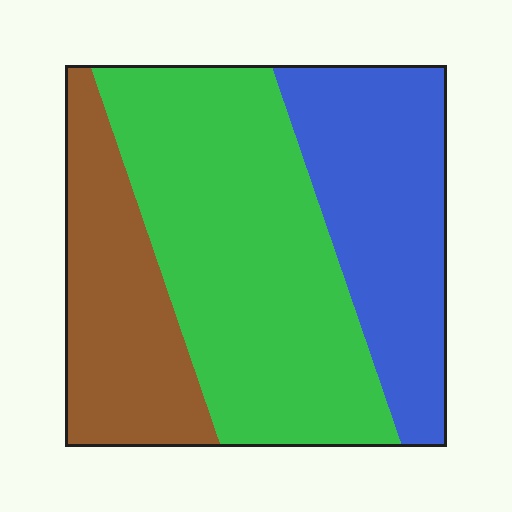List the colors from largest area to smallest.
From largest to smallest: green, blue, brown.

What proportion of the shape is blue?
Blue takes up about one quarter (1/4) of the shape.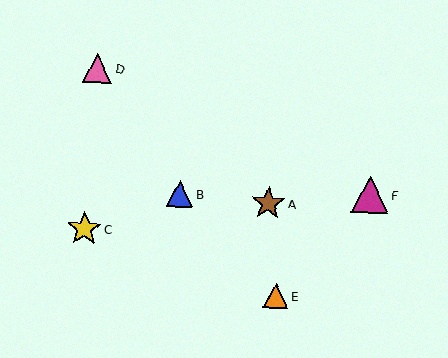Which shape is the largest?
The magenta triangle (labeled F) is the largest.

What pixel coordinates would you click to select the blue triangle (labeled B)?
Click at (180, 194) to select the blue triangle B.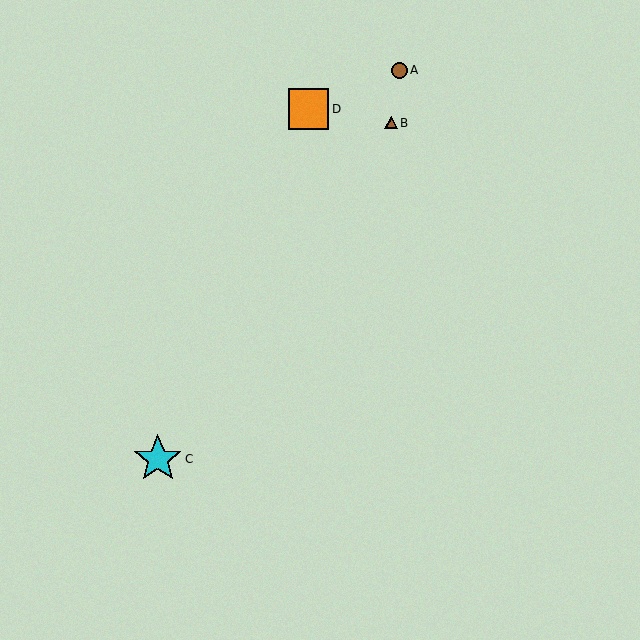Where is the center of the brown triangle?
The center of the brown triangle is at (391, 123).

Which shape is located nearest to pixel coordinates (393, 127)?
The brown triangle (labeled B) at (391, 123) is nearest to that location.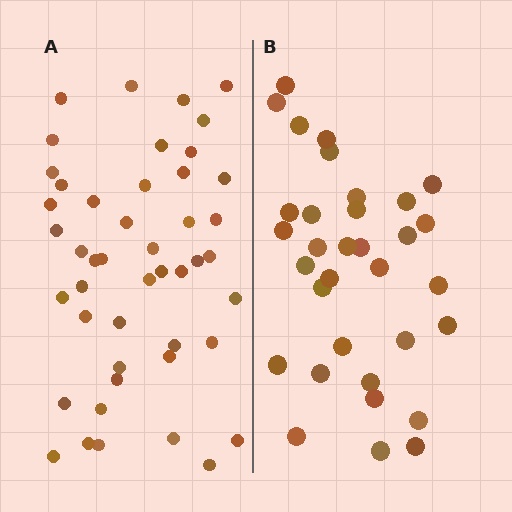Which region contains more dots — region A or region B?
Region A (the left region) has more dots.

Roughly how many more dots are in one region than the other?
Region A has approximately 15 more dots than region B.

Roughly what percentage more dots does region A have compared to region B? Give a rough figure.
About 40% more.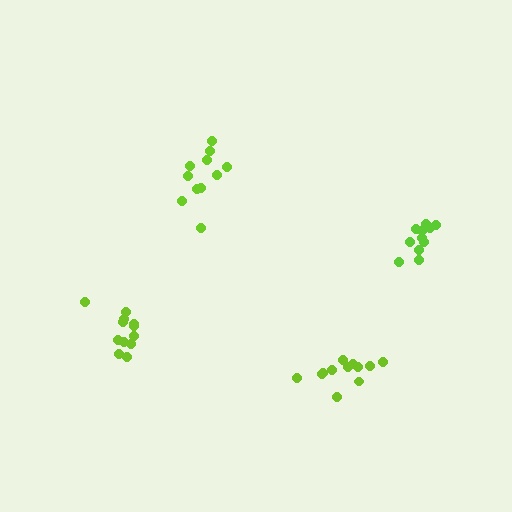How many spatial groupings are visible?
There are 4 spatial groupings.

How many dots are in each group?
Group 1: 11 dots, Group 2: 12 dots, Group 3: 11 dots, Group 4: 12 dots (46 total).